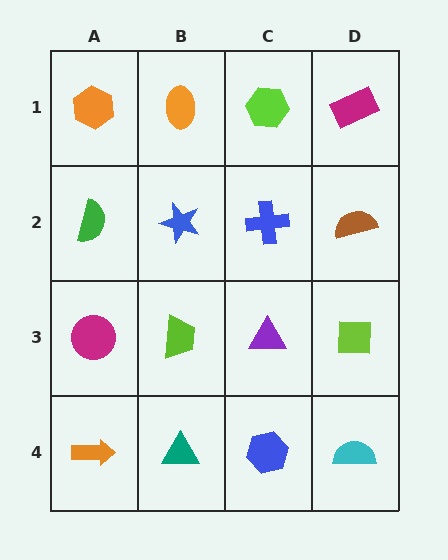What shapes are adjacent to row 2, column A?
An orange hexagon (row 1, column A), a magenta circle (row 3, column A), a blue star (row 2, column B).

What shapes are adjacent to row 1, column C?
A blue cross (row 2, column C), an orange ellipse (row 1, column B), a magenta rectangle (row 1, column D).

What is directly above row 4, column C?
A purple triangle.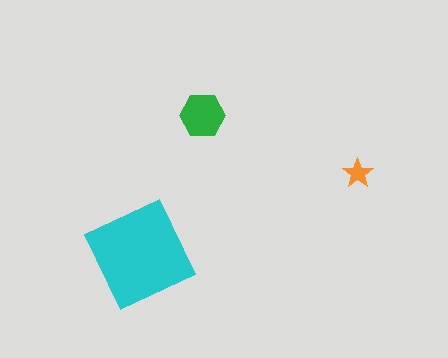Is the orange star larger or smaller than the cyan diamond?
Smaller.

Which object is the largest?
The cyan diamond.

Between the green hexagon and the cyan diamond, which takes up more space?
The cyan diamond.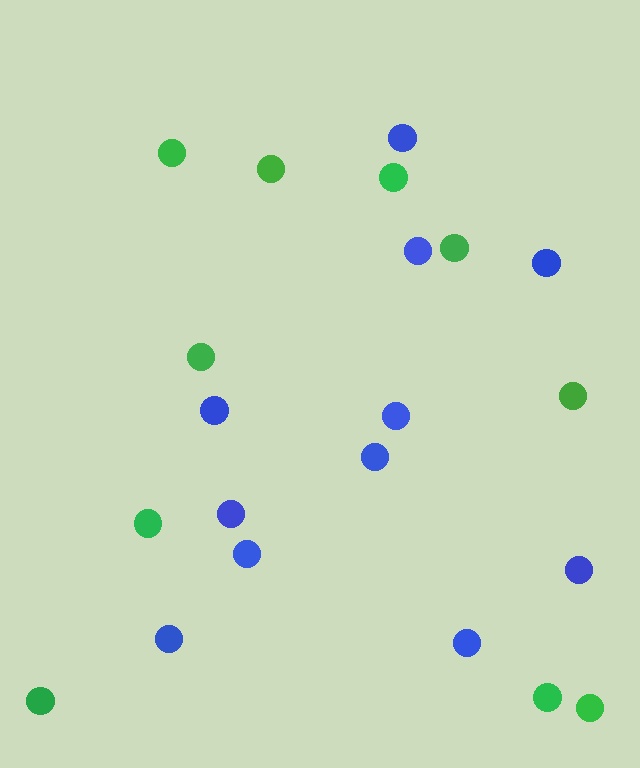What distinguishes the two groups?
There are 2 groups: one group of blue circles (11) and one group of green circles (10).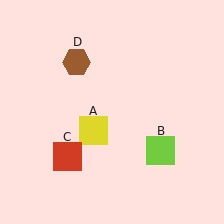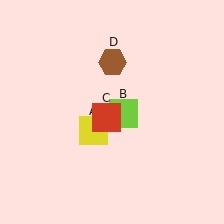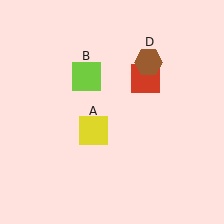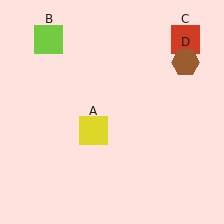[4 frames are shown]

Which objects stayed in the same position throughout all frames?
Yellow square (object A) remained stationary.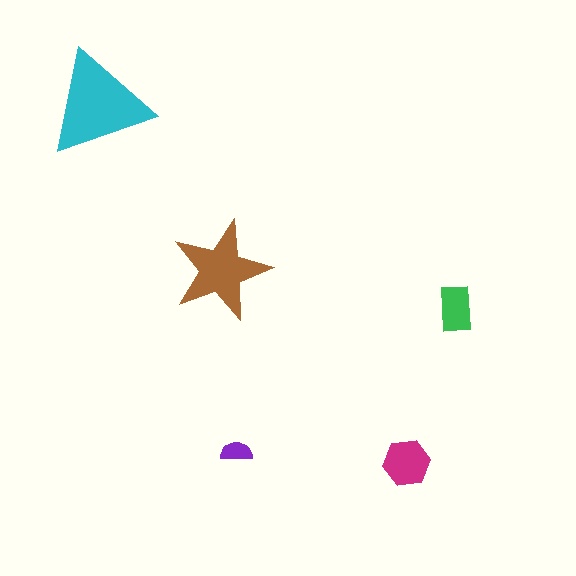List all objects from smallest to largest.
The purple semicircle, the green rectangle, the magenta hexagon, the brown star, the cyan triangle.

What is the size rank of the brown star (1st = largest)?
2nd.